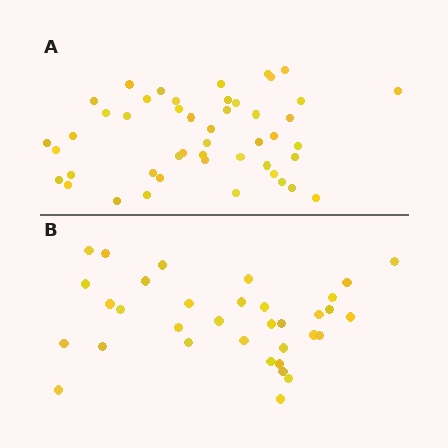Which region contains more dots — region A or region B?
Region A (the top region) has more dots.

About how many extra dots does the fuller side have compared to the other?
Region A has approximately 15 more dots than region B.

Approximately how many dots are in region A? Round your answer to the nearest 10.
About 50 dots. (The exact count is 47, which rounds to 50.)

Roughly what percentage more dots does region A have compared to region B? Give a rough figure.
About 40% more.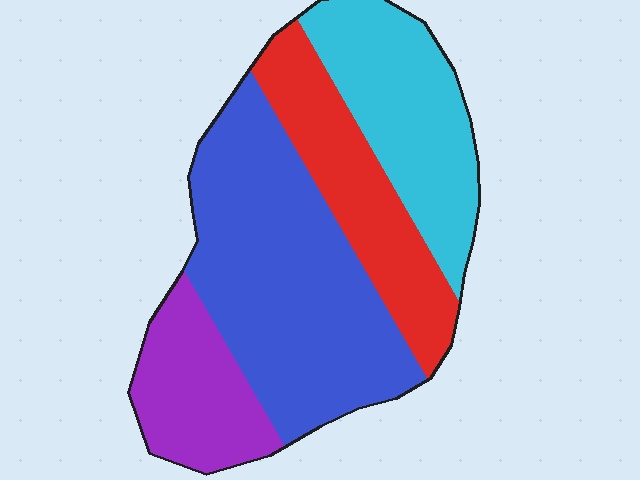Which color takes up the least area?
Purple, at roughly 15%.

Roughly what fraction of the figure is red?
Red takes up about one fifth (1/5) of the figure.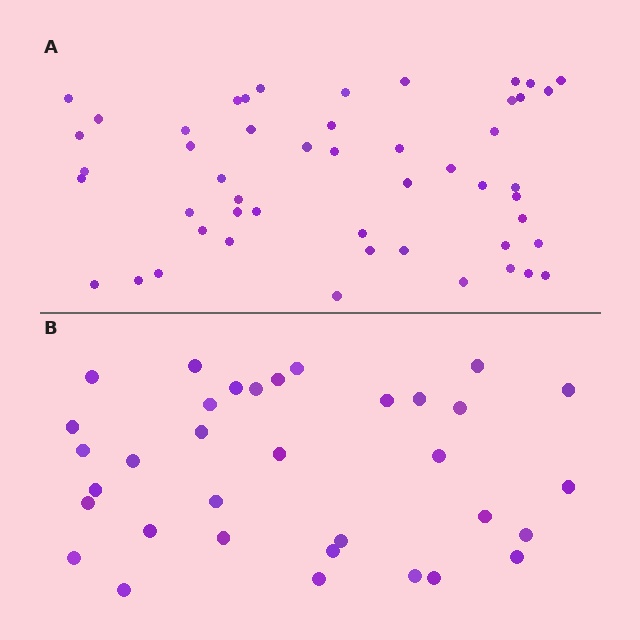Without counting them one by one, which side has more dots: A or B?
Region A (the top region) has more dots.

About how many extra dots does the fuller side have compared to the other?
Region A has approximately 15 more dots than region B.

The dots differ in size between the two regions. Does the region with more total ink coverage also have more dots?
No. Region B has more total ink coverage because its dots are larger, but region A actually contains more individual dots. Total area can be misleading — the number of items is what matters here.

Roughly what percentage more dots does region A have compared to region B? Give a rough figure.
About 45% more.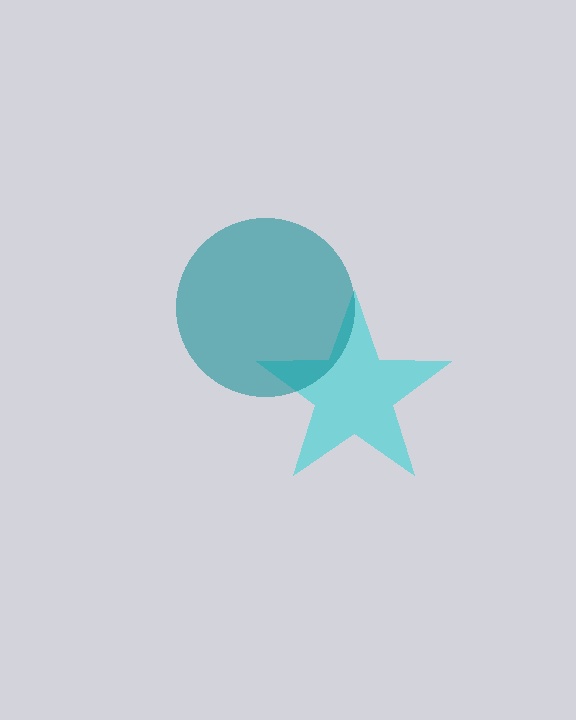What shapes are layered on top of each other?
The layered shapes are: a cyan star, a teal circle.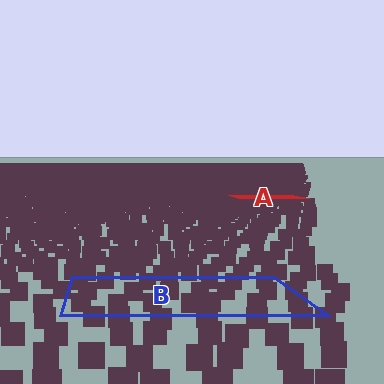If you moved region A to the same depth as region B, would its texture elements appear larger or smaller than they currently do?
They would appear larger. At a closer depth, the same texture elements are projected at a bigger on-screen size.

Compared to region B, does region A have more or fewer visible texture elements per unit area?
Region A has more texture elements per unit area — they are packed more densely because it is farther away.